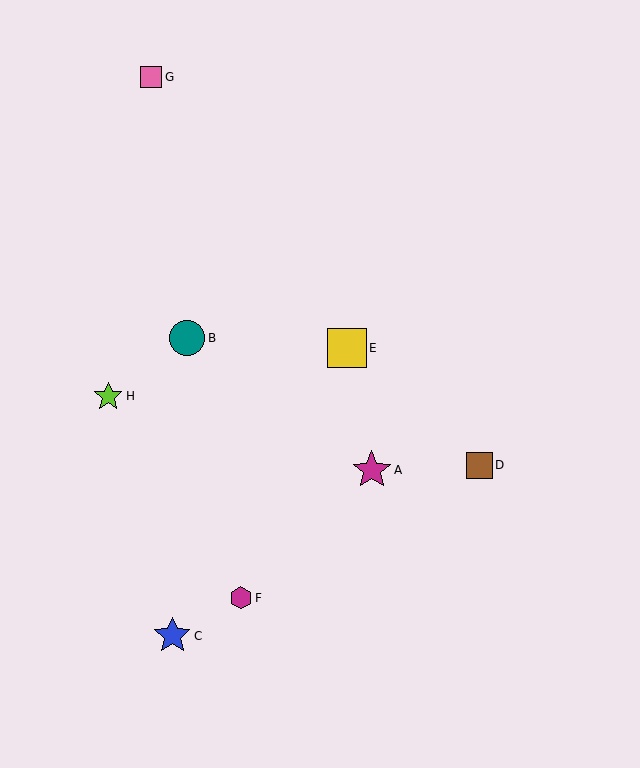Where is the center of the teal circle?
The center of the teal circle is at (187, 338).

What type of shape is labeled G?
Shape G is a pink square.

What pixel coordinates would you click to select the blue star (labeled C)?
Click at (172, 636) to select the blue star C.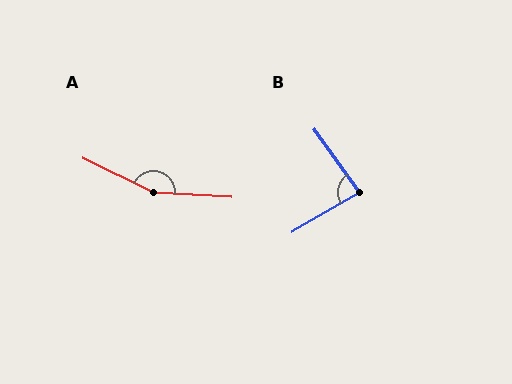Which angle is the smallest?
B, at approximately 84 degrees.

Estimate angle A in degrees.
Approximately 157 degrees.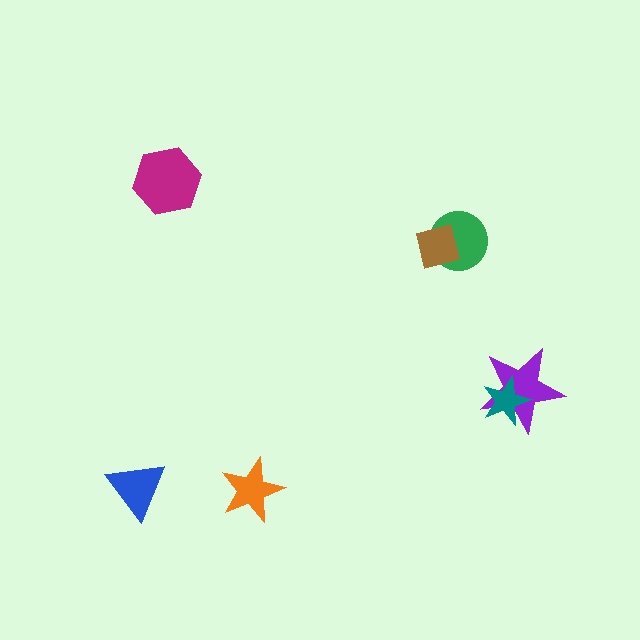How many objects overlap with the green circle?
1 object overlaps with the green circle.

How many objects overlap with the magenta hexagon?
0 objects overlap with the magenta hexagon.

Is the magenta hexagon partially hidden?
No, no other shape covers it.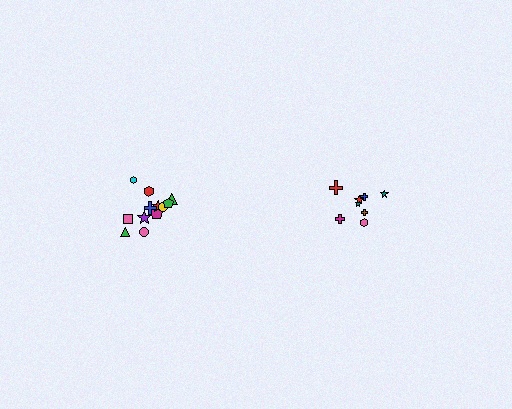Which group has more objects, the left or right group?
The left group.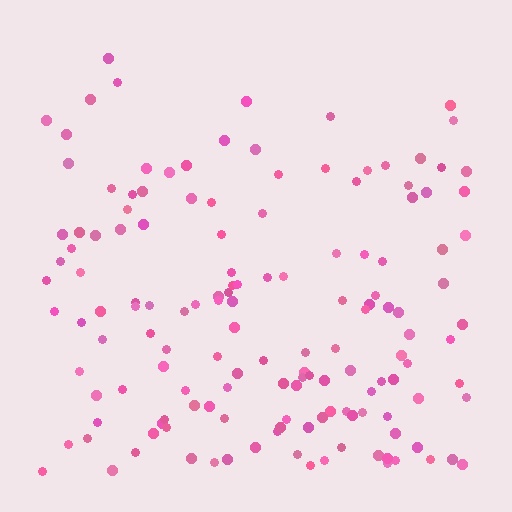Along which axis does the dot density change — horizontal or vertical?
Vertical.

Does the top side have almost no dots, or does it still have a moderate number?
Still a moderate number, just noticeably fewer than the bottom.